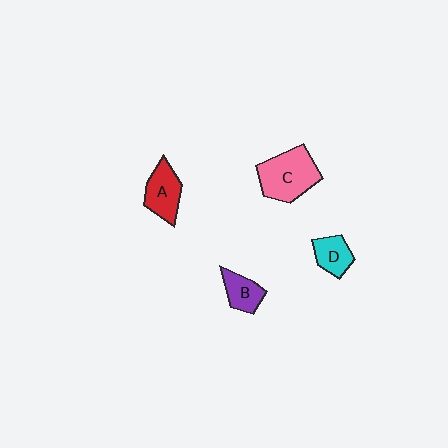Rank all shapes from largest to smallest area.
From largest to smallest: C (pink), A (red), B (purple), D (cyan).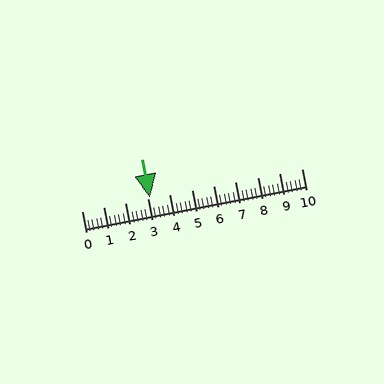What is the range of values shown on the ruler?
The ruler shows values from 0 to 10.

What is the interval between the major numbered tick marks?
The major tick marks are spaced 1 units apart.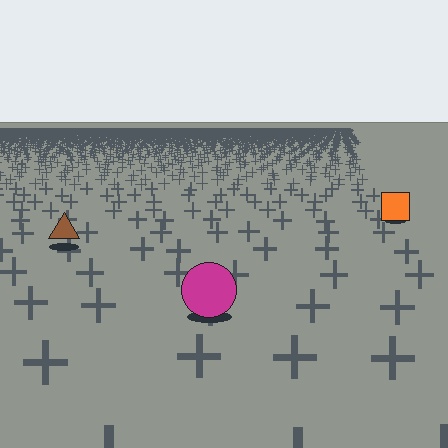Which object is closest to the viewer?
The magenta circle is closest. The texture marks near it are larger and more spread out.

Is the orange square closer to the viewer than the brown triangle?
No. The brown triangle is closer — you can tell from the texture gradient: the ground texture is coarser near it.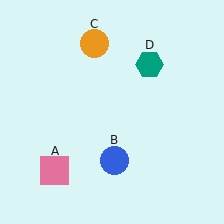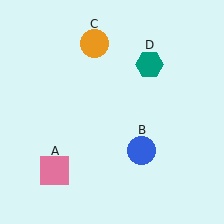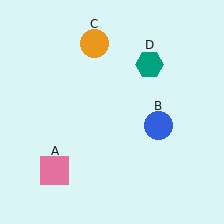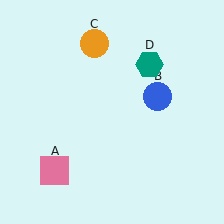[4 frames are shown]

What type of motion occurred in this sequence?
The blue circle (object B) rotated counterclockwise around the center of the scene.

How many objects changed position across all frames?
1 object changed position: blue circle (object B).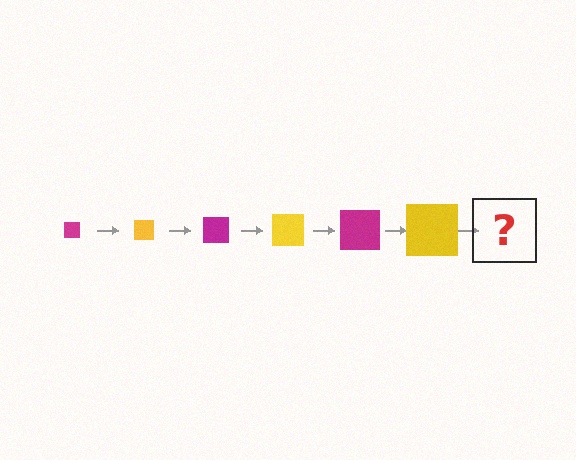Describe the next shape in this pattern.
It should be a magenta square, larger than the previous one.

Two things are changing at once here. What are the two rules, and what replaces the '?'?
The two rules are that the square grows larger each step and the color cycles through magenta and yellow. The '?' should be a magenta square, larger than the previous one.